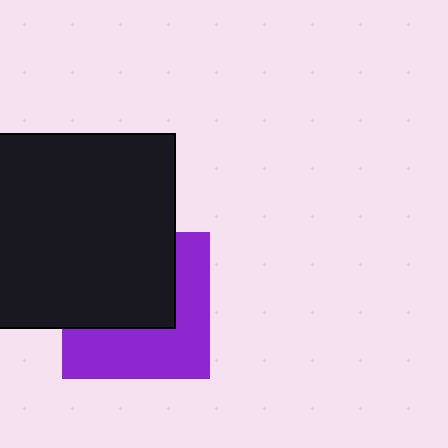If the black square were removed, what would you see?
You would see the complete purple square.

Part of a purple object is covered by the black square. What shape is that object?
It is a square.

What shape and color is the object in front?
The object in front is a black square.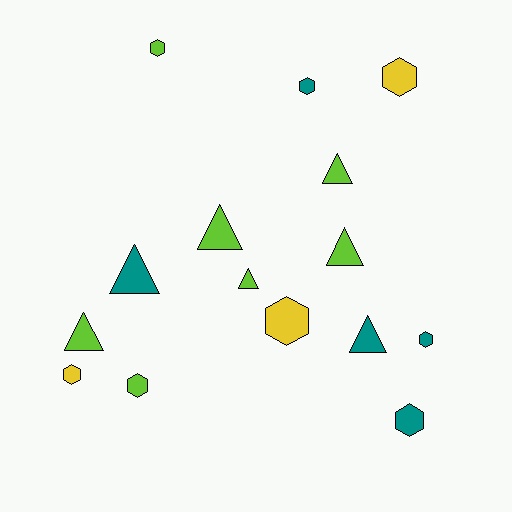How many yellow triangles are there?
There are no yellow triangles.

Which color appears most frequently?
Lime, with 7 objects.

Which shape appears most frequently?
Hexagon, with 8 objects.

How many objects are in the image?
There are 15 objects.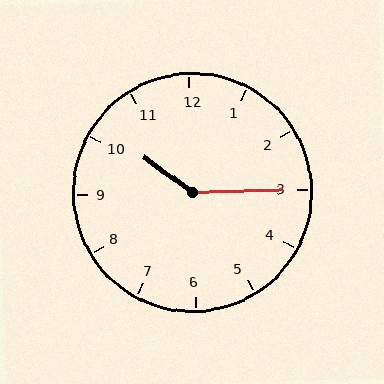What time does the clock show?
10:15.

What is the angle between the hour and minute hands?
Approximately 142 degrees.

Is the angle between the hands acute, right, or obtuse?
It is obtuse.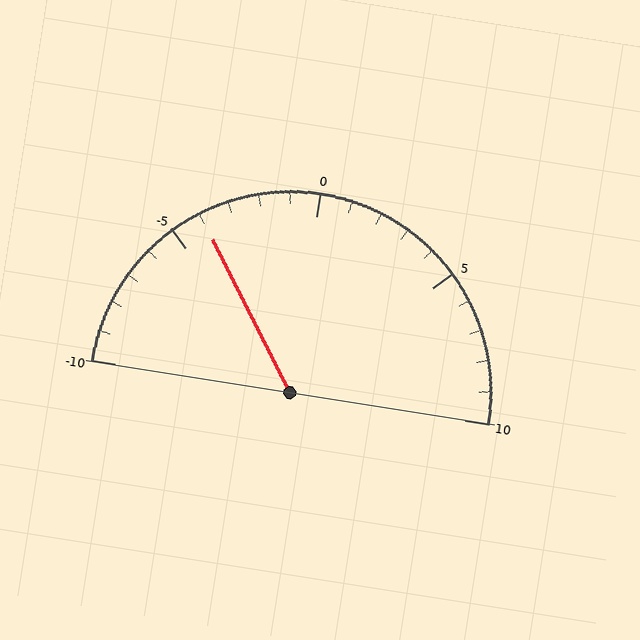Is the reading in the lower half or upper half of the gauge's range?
The reading is in the lower half of the range (-10 to 10).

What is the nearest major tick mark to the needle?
The nearest major tick mark is -5.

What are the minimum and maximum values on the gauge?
The gauge ranges from -10 to 10.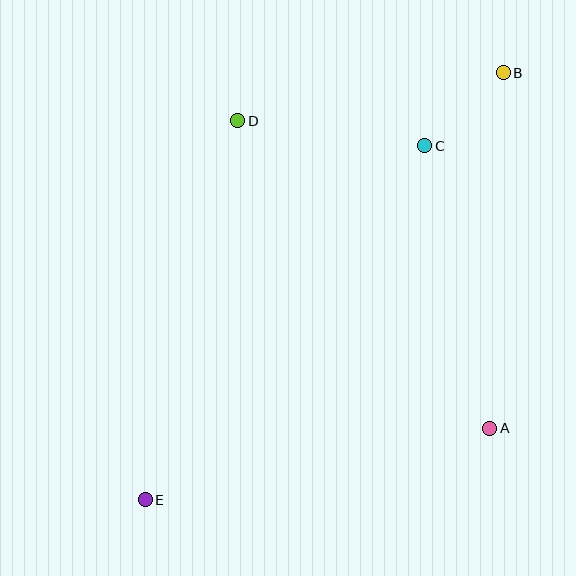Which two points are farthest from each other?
Points B and E are farthest from each other.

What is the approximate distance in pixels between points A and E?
The distance between A and E is approximately 352 pixels.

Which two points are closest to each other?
Points B and C are closest to each other.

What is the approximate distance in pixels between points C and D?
The distance between C and D is approximately 188 pixels.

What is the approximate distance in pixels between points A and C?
The distance between A and C is approximately 290 pixels.